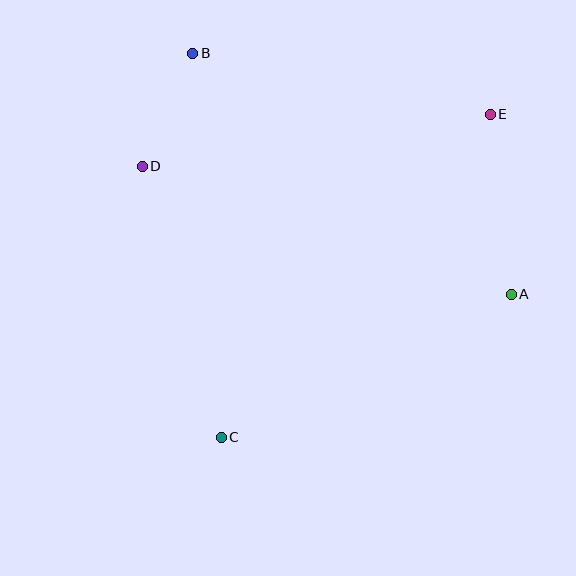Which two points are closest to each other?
Points B and D are closest to each other.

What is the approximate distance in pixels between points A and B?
The distance between A and B is approximately 399 pixels.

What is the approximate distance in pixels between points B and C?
The distance between B and C is approximately 385 pixels.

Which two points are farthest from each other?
Points C and E are farthest from each other.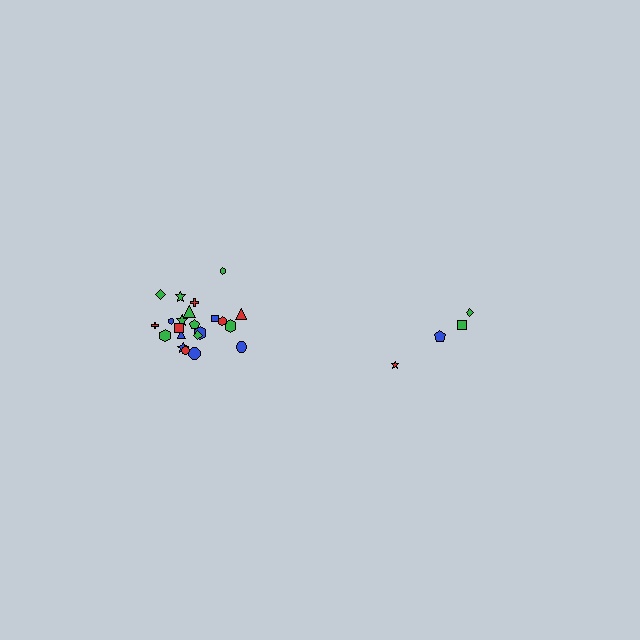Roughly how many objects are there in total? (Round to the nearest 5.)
Roughly 25 objects in total.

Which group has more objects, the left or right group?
The left group.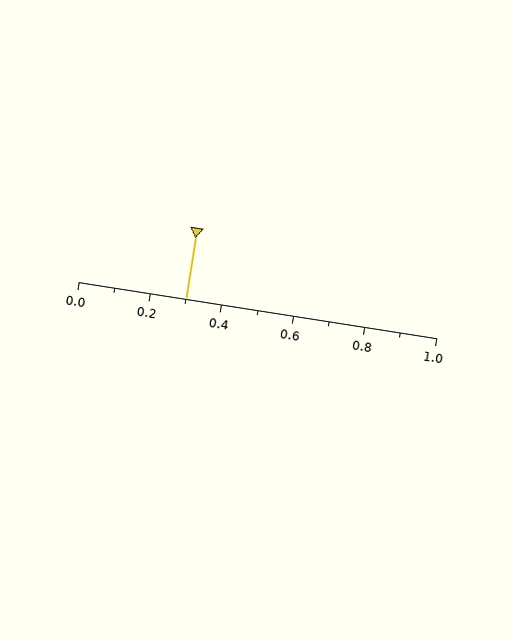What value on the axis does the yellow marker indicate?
The marker indicates approximately 0.3.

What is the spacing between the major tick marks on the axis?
The major ticks are spaced 0.2 apart.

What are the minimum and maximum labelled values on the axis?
The axis runs from 0.0 to 1.0.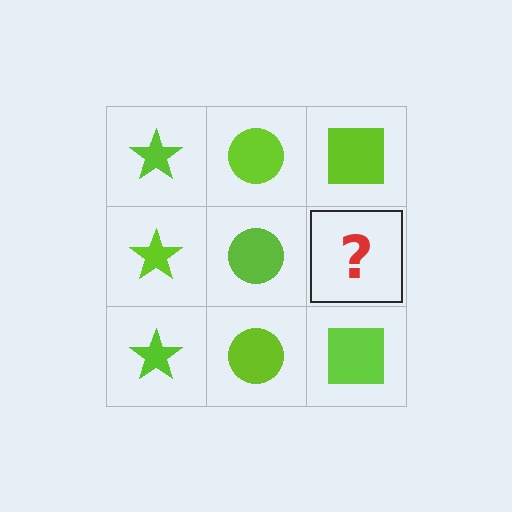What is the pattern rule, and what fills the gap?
The rule is that each column has a consistent shape. The gap should be filled with a lime square.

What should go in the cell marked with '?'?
The missing cell should contain a lime square.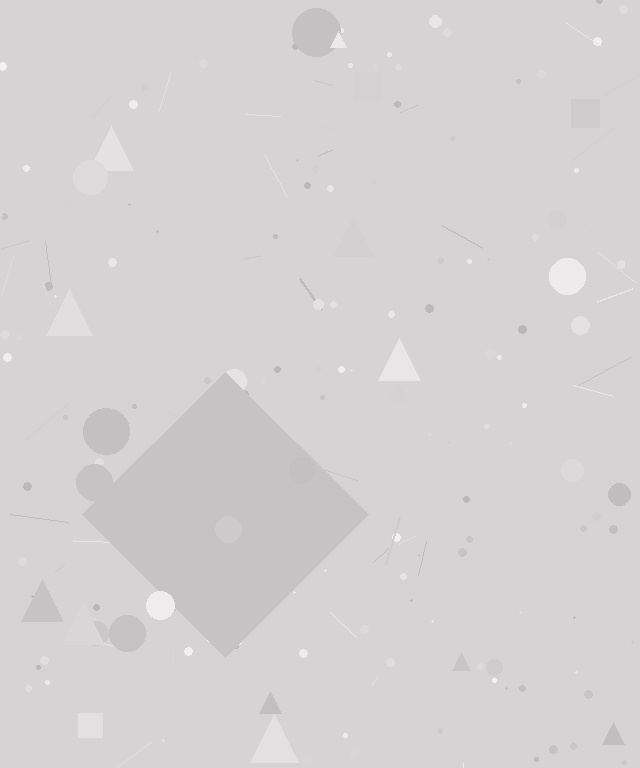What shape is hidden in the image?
A diamond is hidden in the image.